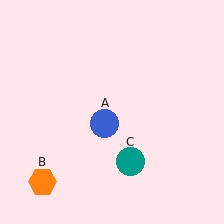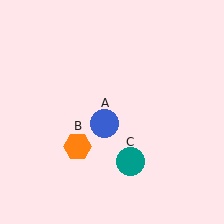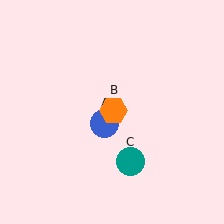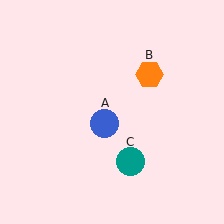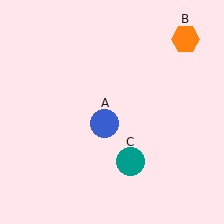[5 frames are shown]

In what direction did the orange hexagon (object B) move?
The orange hexagon (object B) moved up and to the right.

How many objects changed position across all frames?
1 object changed position: orange hexagon (object B).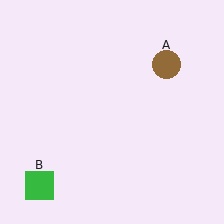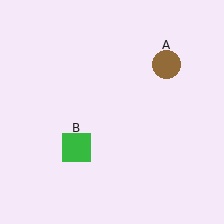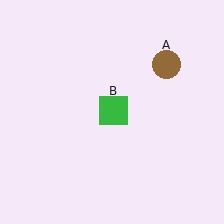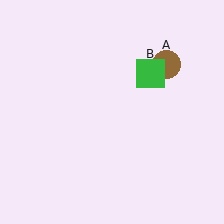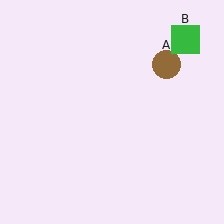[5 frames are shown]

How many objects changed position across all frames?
1 object changed position: green square (object B).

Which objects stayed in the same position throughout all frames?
Brown circle (object A) remained stationary.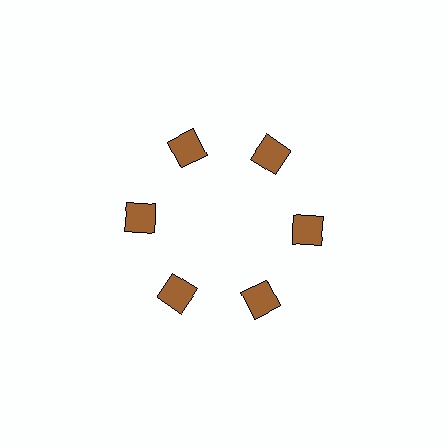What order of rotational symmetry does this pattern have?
This pattern has 6-fold rotational symmetry.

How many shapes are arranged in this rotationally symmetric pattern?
There are 6 shapes, arranged in 6 groups of 1.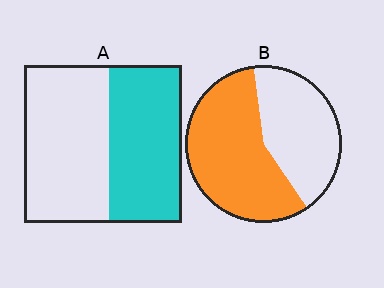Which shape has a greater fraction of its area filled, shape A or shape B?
Shape B.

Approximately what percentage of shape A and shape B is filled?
A is approximately 45% and B is approximately 60%.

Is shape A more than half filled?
Roughly half.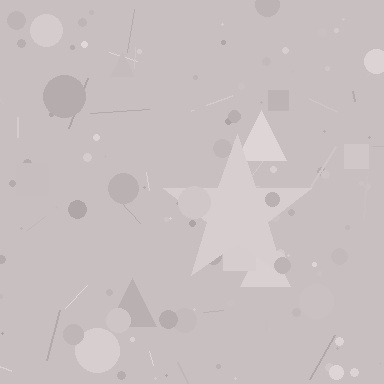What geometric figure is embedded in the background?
A star is embedded in the background.